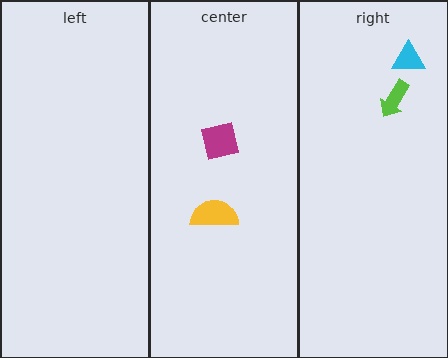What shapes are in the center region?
The yellow semicircle, the magenta square.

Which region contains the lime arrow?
The right region.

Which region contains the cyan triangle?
The right region.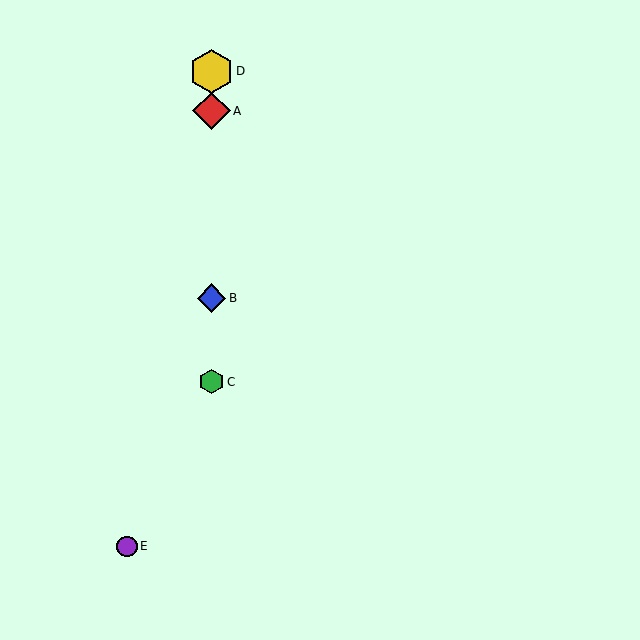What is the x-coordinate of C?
Object C is at x≈211.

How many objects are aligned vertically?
4 objects (A, B, C, D) are aligned vertically.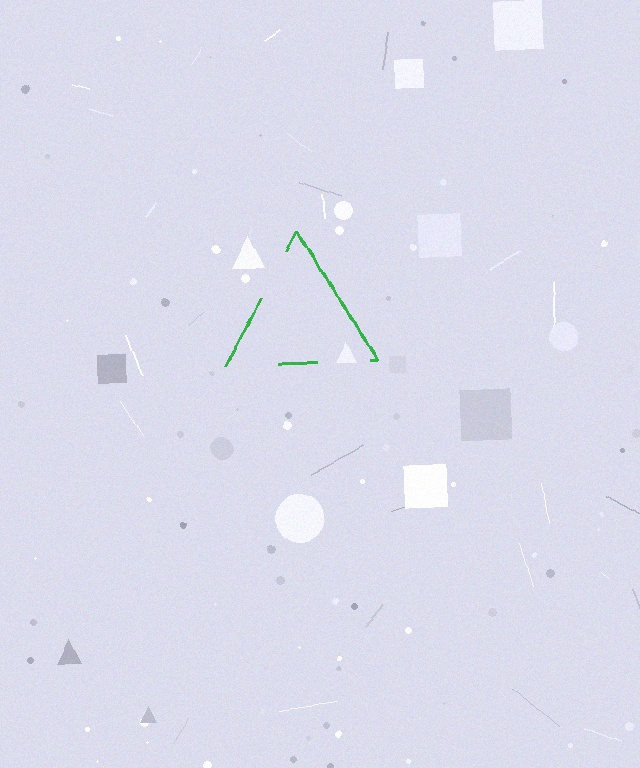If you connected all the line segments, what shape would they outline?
They would outline a triangle.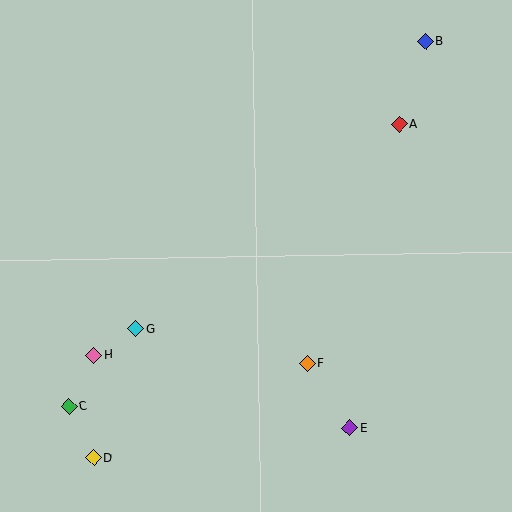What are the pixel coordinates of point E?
Point E is at (350, 428).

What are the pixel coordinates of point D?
Point D is at (94, 458).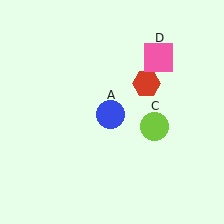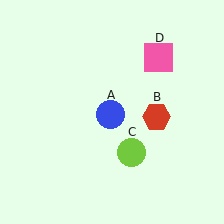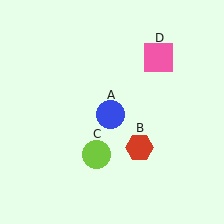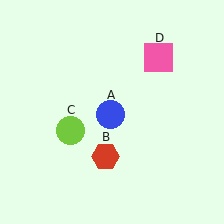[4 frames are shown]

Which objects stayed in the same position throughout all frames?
Blue circle (object A) and pink square (object D) remained stationary.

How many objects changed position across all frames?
2 objects changed position: red hexagon (object B), lime circle (object C).